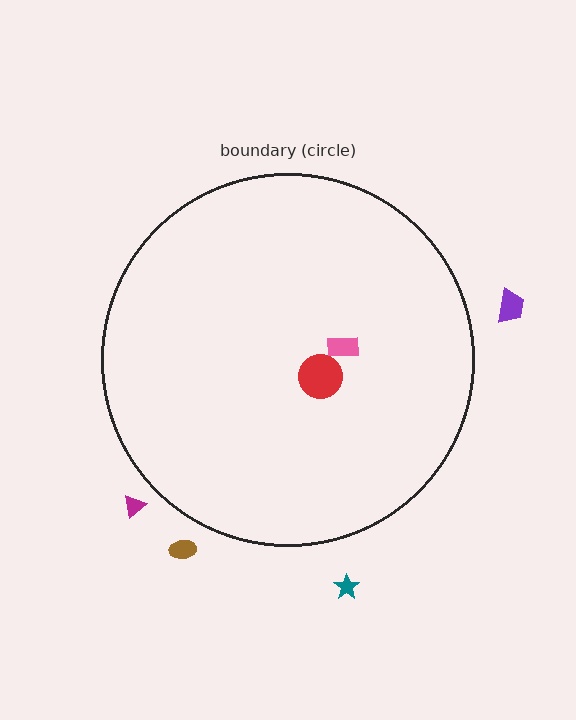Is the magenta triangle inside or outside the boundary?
Outside.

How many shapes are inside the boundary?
2 inside, 4 outside.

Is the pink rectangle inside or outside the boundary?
Inside.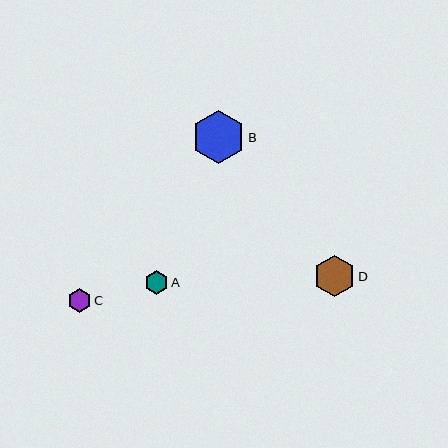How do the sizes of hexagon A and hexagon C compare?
Hexagon A and hexagon C are approximately the same size.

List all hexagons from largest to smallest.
From largest to smallest: B, D, A, C.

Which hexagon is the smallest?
Hexagon C is the smallest with a size of approximately 24 pixels.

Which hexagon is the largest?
Hexagon B is the largest with a size of approximately 53 pixels.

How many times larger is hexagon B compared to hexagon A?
Hexagon B is approximately 2.2 times the size of hexagon A.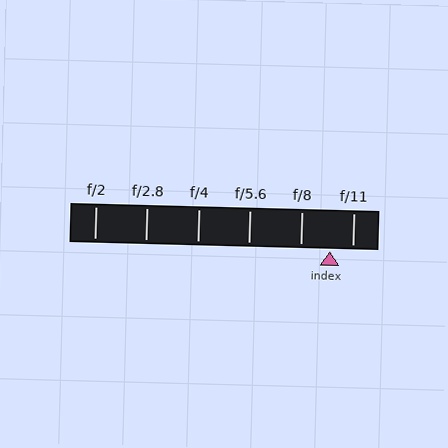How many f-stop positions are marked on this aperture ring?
There are 6 f-stop positions marked.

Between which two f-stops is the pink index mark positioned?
The index mark is between f/8 and f/11.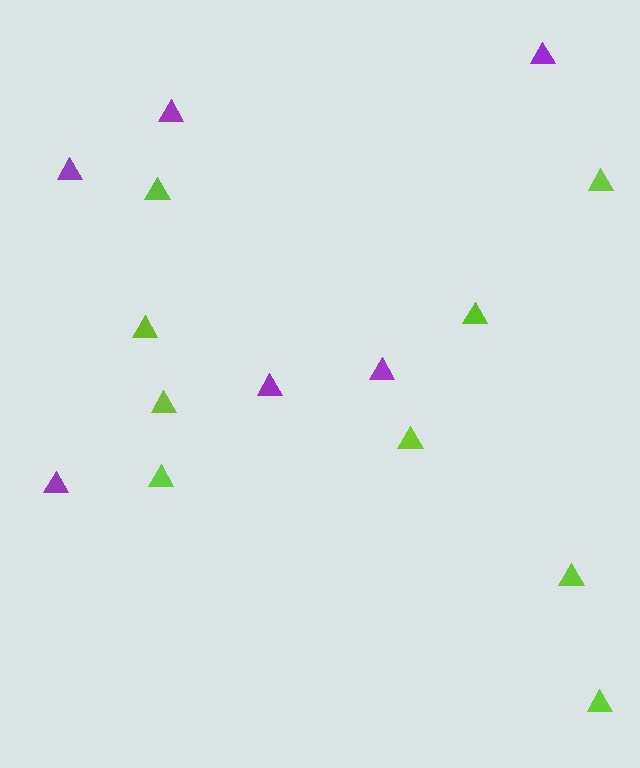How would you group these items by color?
There are 2 groups: one group of lime triangles (9) and one group of purple triangles (6).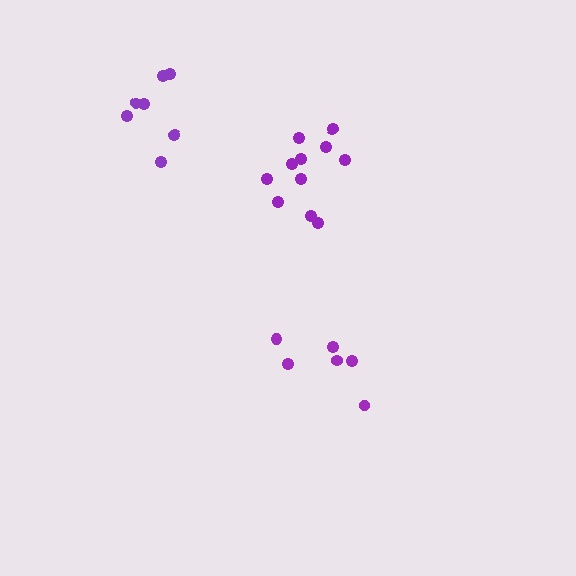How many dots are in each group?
Group 1: 6 dots, Group 2: 7 dots, Group 3: 11 dots (24 total).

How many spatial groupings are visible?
There are 3 spatial groupings.